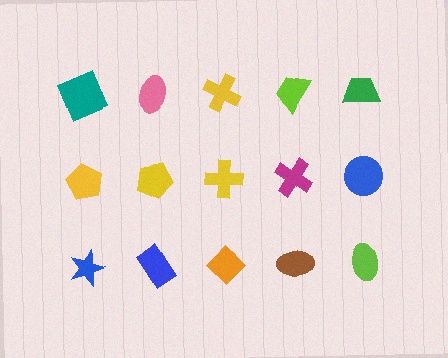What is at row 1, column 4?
A lime trapezoid.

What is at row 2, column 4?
A magenta cross.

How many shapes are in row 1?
5 shapes.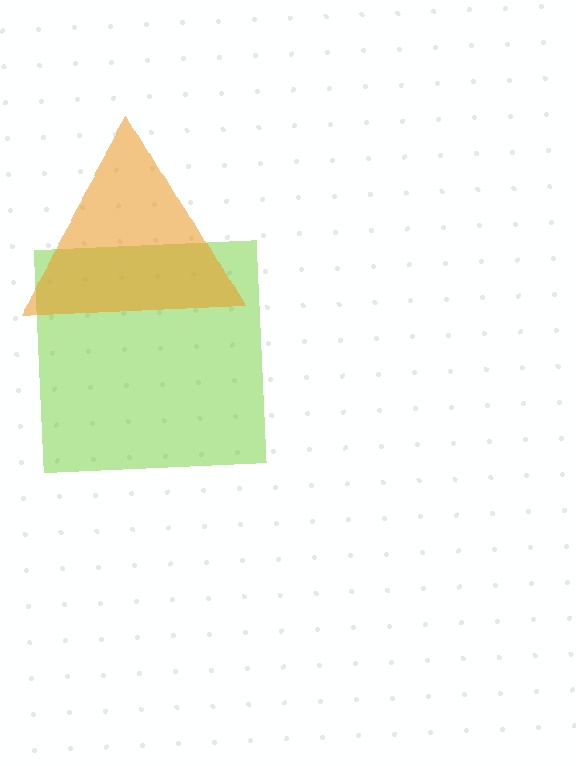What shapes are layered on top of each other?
The layered shapes are: a lime square, an orange triangle.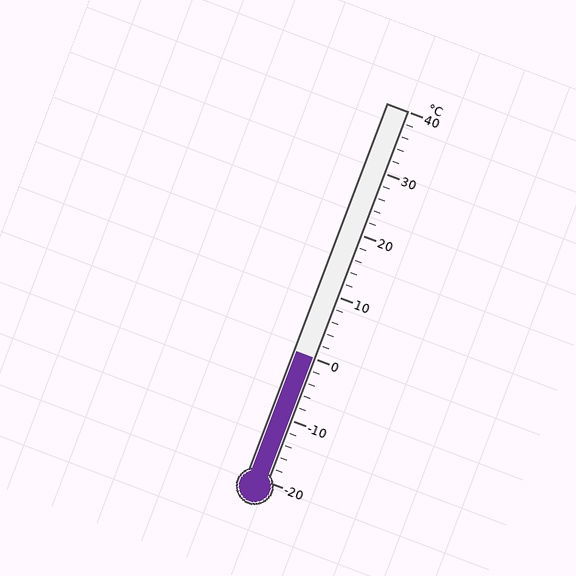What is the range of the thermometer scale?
The thermometer scale ranges from -20°C to 40°C.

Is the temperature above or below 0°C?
The temperature is at 0°C.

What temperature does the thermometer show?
The thermometer shows approximately 0°C.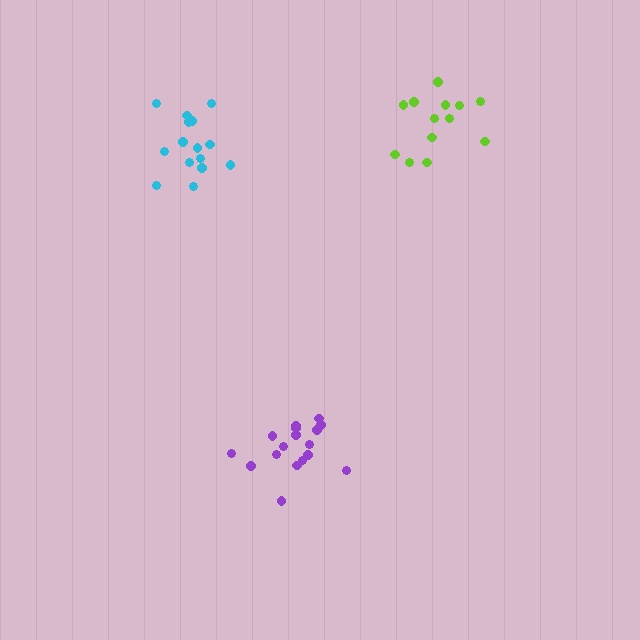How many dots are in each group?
Group 1: 17 dots, Group 2: 15 dots, Group 3: 13 dots (45 total).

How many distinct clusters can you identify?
There are 3 distinct clusters.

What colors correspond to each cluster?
The clusters are colored: purple, cyan, lime.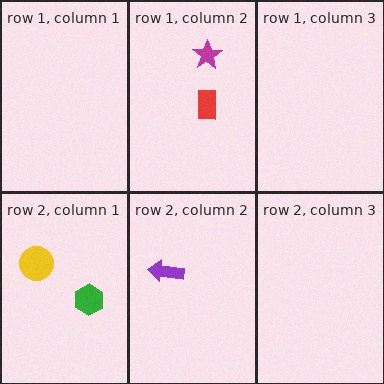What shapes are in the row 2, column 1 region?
The green hexagon, the yellow circle.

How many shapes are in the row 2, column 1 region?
2.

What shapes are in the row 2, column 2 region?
The purple arrow.